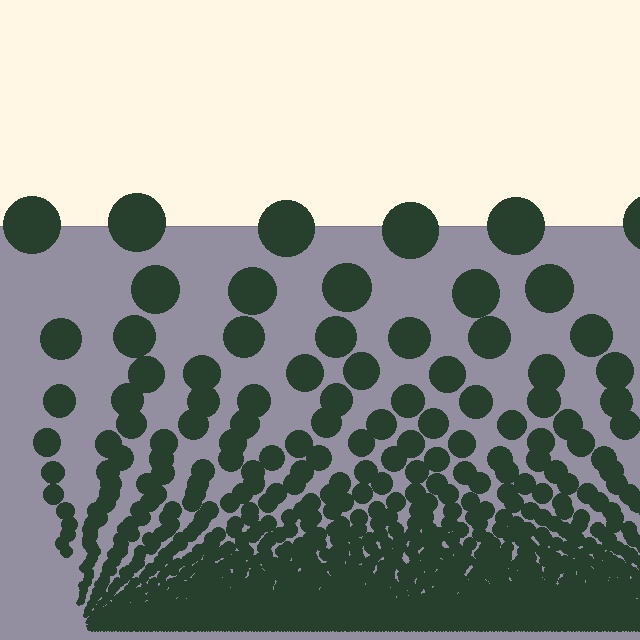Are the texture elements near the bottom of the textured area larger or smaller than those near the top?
Smaller. The gradient is inverted — elements near the bottom are smaller and denser.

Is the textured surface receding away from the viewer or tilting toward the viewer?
The surface appears to tilt toward the viewer. Texture elements get larger and sparser toward the top.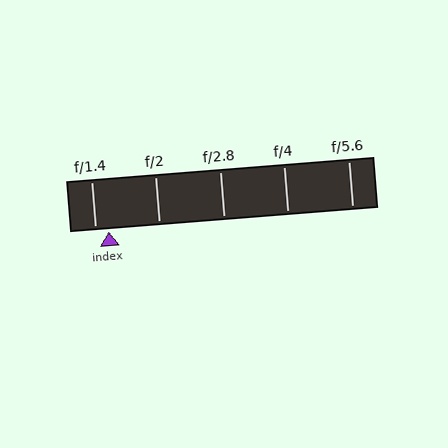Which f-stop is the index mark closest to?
The index mark is closest to f/1.4.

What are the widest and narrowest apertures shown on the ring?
The widest aperture shown is f/1.4 and the narrowest is f/5.6.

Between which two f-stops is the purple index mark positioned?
The index mark is between f/1.4 and f/2.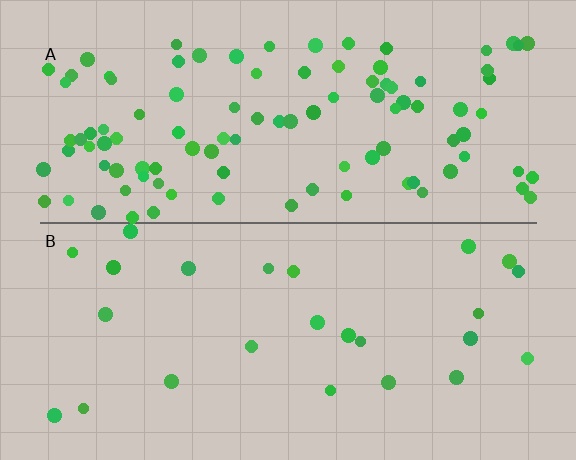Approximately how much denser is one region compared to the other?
Approximately 4.2× — region A over region B.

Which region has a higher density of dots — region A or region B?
A (the top).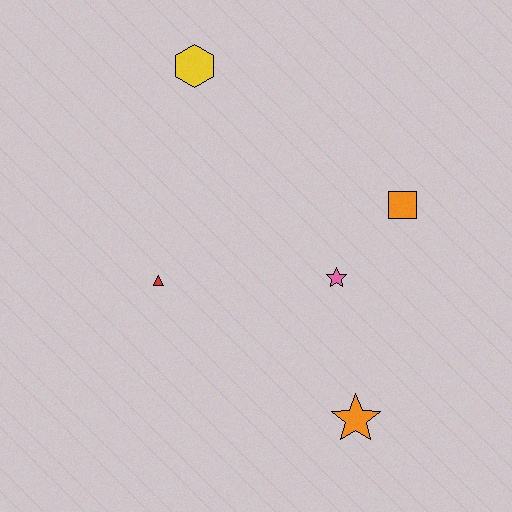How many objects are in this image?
There are 5 objects.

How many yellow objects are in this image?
There is 1 yellow object.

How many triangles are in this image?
There is 1 triangle.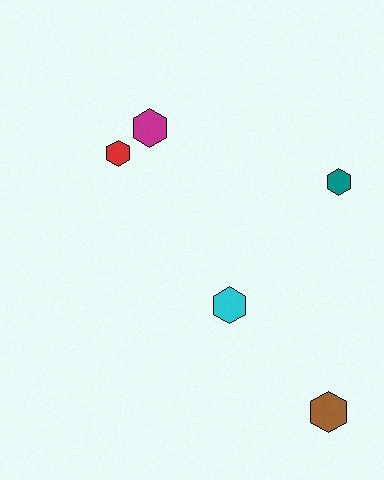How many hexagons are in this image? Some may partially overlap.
There are 5 hexagons.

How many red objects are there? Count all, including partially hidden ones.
There is 1 red object.